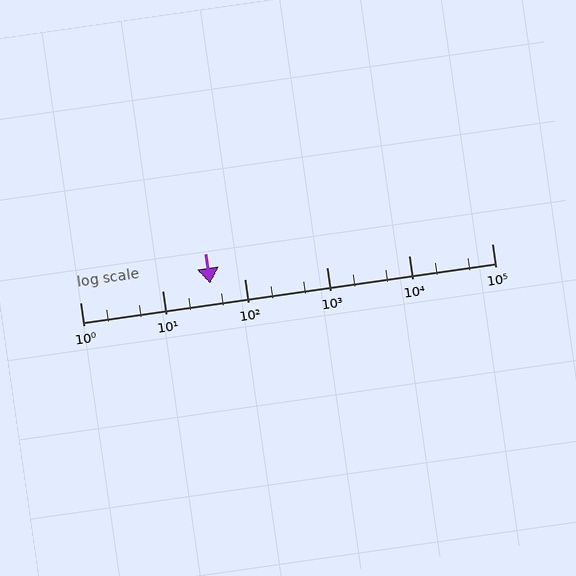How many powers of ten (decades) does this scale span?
The scale spans 5 decades, from 1 to 100000.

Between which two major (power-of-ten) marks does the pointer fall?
The pointer is between 10 and 100.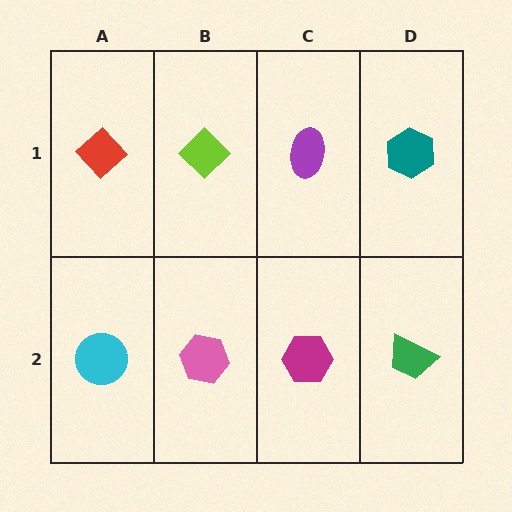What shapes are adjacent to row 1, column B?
A pink hexagon (row 2, column B), a red diamond (row 1, column A), a purple ellipse (row 1, column C).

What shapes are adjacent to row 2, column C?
A purple ellipse (row 1, column C), a pink hexagon (row 2, column B), a green trapezoid (row 2, column D).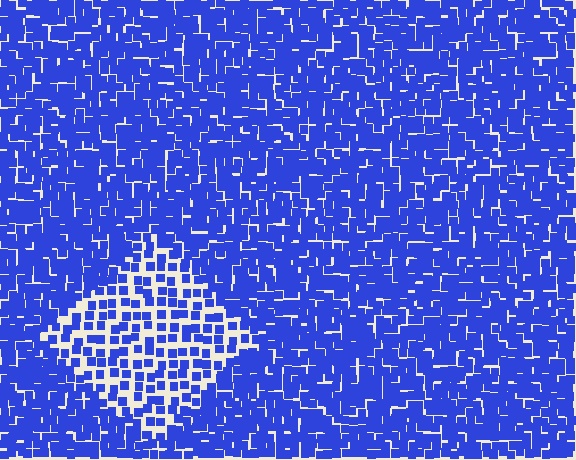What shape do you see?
I see a diamond.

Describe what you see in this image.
The image contains small blue elements arranged at two different densities. A diamond-shaped region is visible where the elements are less densely packed than the surrounding area.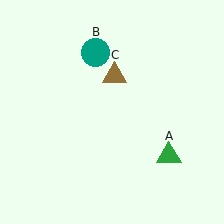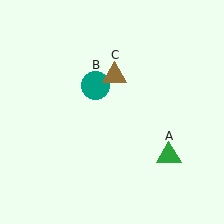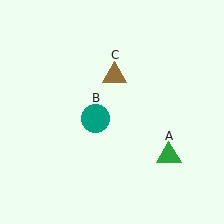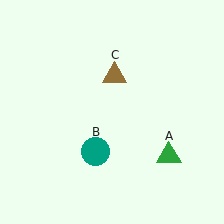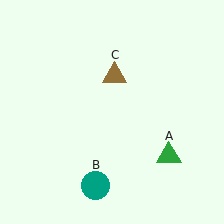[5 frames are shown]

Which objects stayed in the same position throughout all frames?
Green triangle (object A) and brown triangle (object C) remained stationary.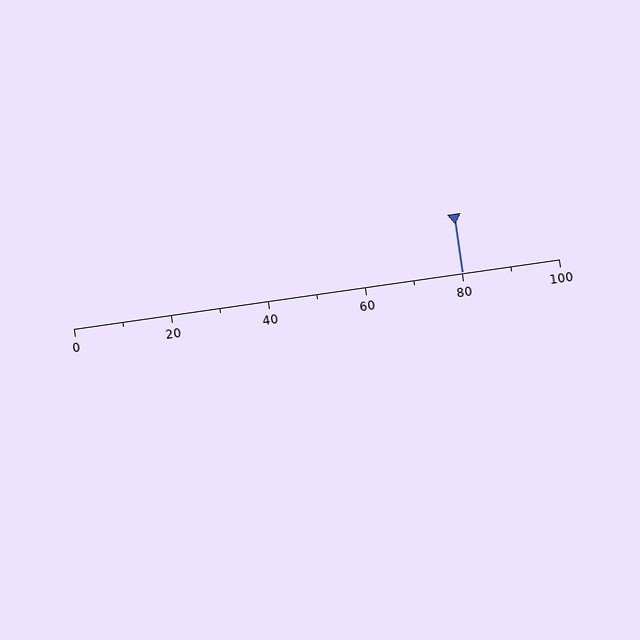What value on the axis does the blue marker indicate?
The marker indicates approximately 80.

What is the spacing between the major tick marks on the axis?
The major ticks are spaced 20 apart.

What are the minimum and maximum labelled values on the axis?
The axis runs from 0 to 100.